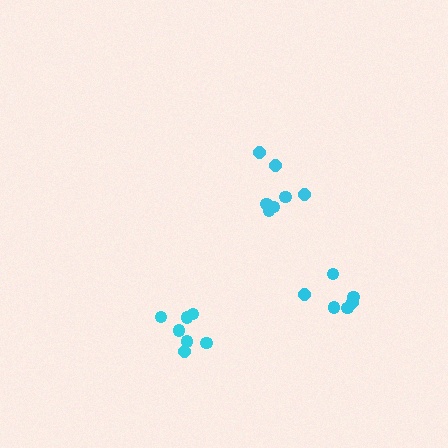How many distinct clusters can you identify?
There are 3 distinct clusters.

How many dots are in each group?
Group 1: 6 dots, Group 2: 7 dots, Group 3: 7 dots (20 total).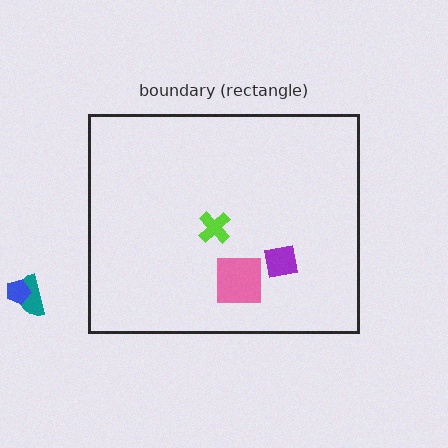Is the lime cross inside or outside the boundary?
Inside.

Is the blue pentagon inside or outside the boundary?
Outside.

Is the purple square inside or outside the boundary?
Inside.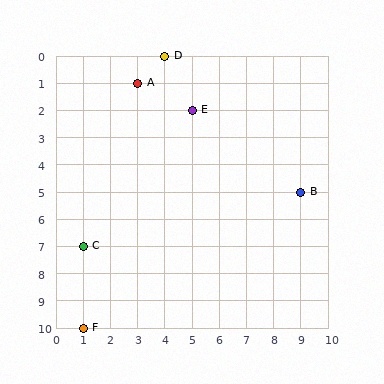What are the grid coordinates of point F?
Point F is at grid coordinates (1, 10).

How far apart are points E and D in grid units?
Points E and D are 1 column and 2 rows apart (about 2.2 grid units diagonally).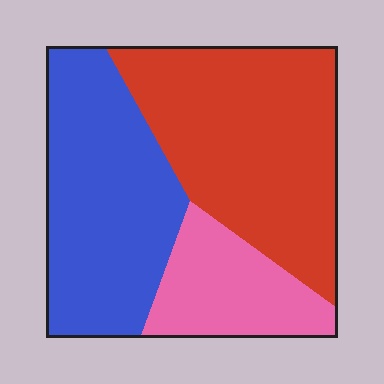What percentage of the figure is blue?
Blue covers 38% of the figure.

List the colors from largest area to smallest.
From largest to smallest: red, blue, pink.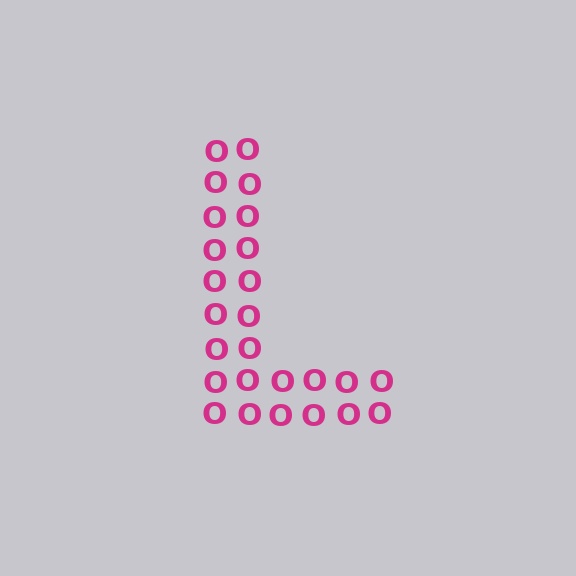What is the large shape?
The large shape is the letter L.